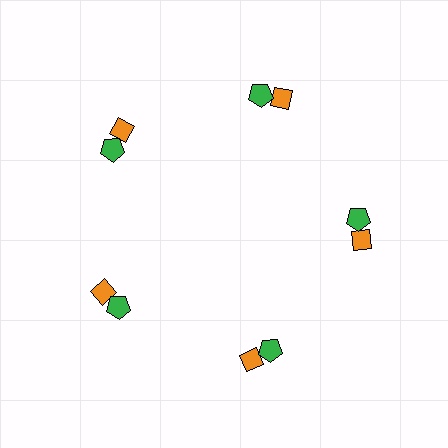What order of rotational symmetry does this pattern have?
This pattern has 5-fold rotational symmetry.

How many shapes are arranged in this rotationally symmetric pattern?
There are 10 shapes, arranged in 5 groups of 2.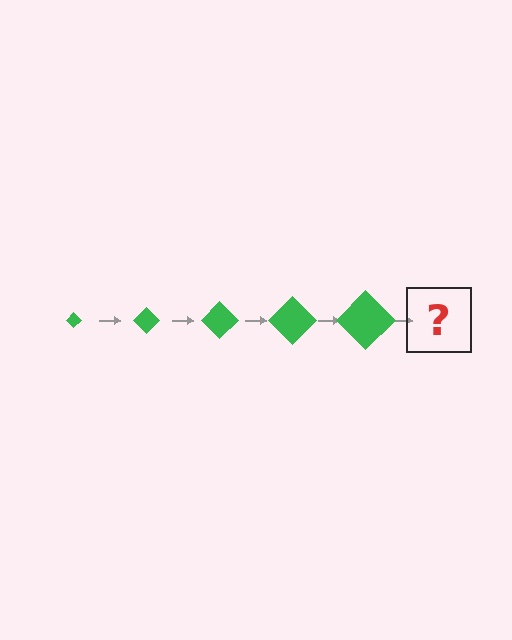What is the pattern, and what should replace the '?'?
The pattern is that the diamond gets progressively larger each step. The '?' should be a green diamond, larger than the previous one.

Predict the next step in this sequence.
The next step is a green diamond, larger than the previous one.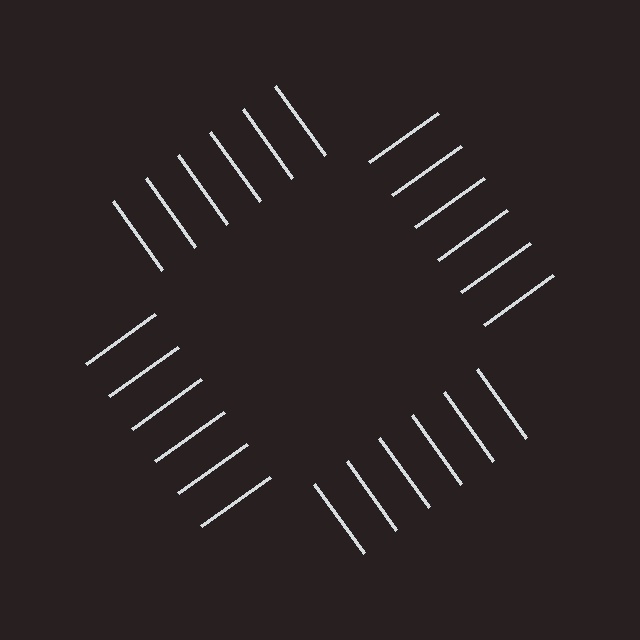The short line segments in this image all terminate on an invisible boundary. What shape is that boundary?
An illusory square — the line segments terminate on its edges but no continuous stroke is drawn.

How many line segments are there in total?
24 — 6 along each of the 4 edges.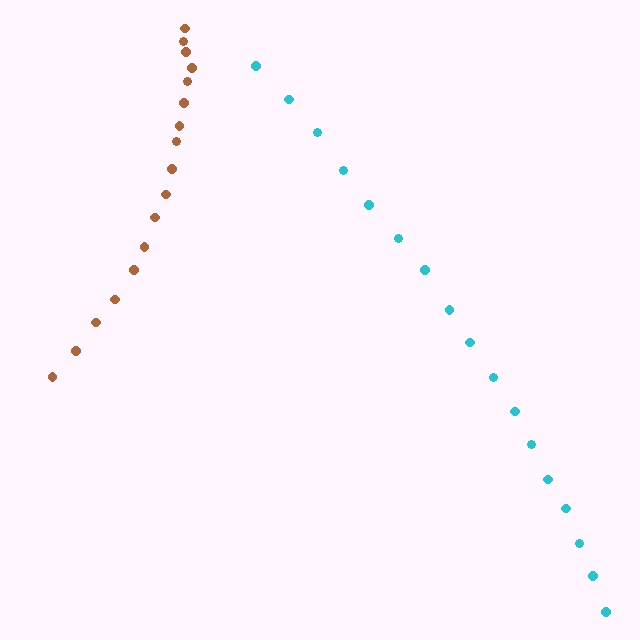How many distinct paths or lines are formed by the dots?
There are 2 distinct paths.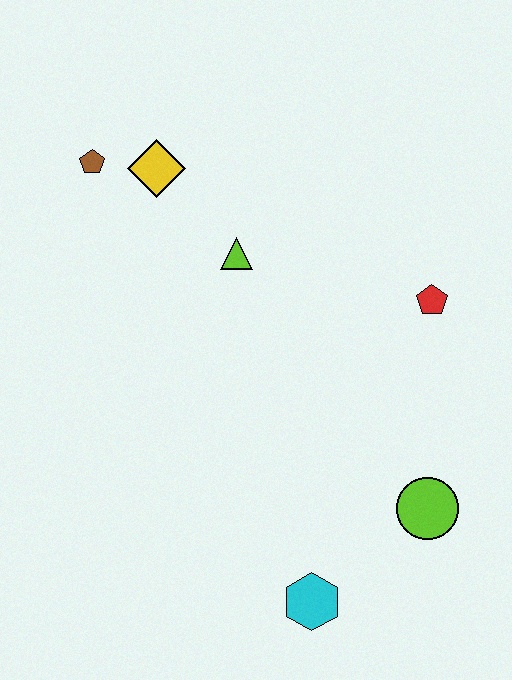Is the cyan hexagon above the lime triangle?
No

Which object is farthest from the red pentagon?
The brown pentagon is farthest from the red pentagon.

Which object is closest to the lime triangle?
The yellow diamond is closest to the lime triangle.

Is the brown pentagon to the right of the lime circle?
No